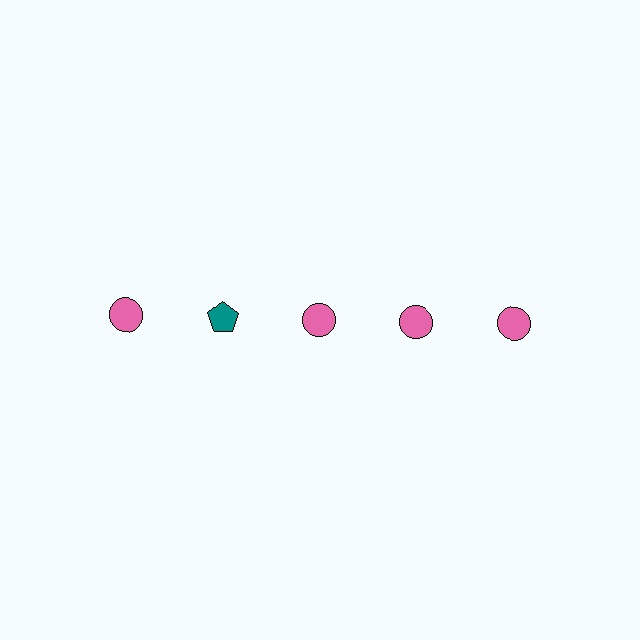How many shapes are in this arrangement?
There are 5 shapes arranged in a grid pattern.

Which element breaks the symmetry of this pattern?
The teal pentagon in the top row, second from left column breaks the symmetry. All other shapes are pink circles.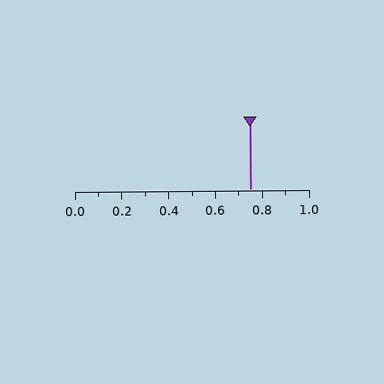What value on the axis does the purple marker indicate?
The marker indicates approximately 0.75.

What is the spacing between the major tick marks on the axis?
The major ticks are spaced 0.2 apart.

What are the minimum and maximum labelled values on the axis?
The axis runs from 0.0 to 1.0.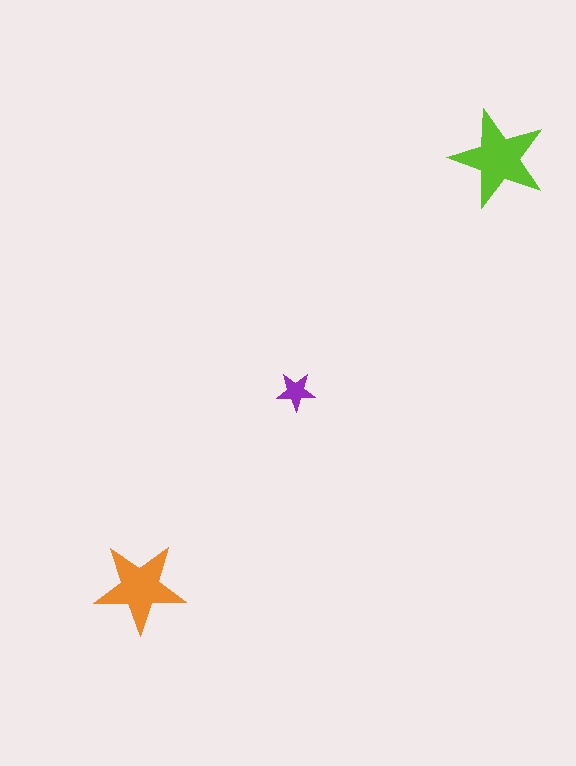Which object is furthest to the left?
The orange star is leftmost.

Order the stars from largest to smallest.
the lime one, the orange one, the purple one.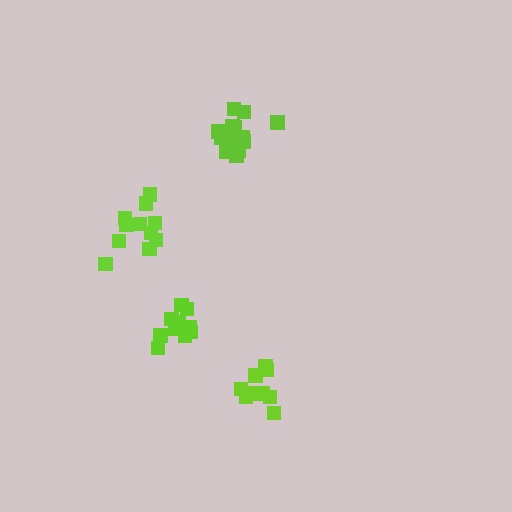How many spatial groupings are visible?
There are 4 spatial groupings.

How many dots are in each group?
Group 1: 11 dots, Group 2: 11 dots, Group 3: 10 dots, Group 4: 15 dots (47 total).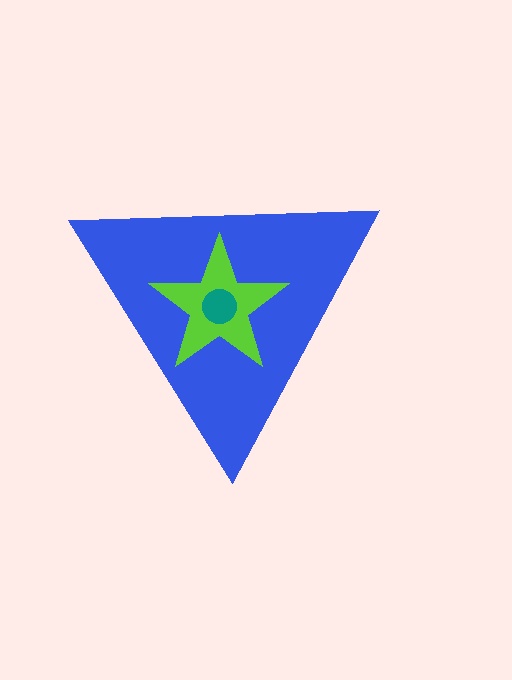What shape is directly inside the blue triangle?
The lime star.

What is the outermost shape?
The blue triangle.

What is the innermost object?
The teal circle.